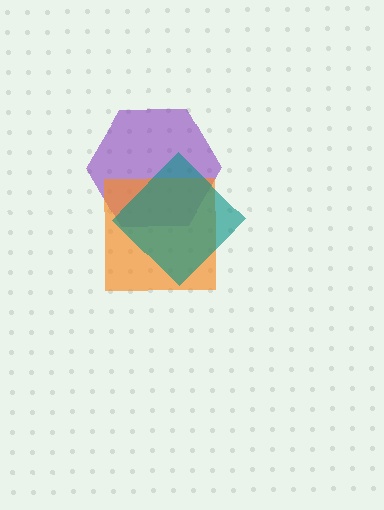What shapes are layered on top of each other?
The layered shapes are: a purple hexagon, an orange square, a teal diamond.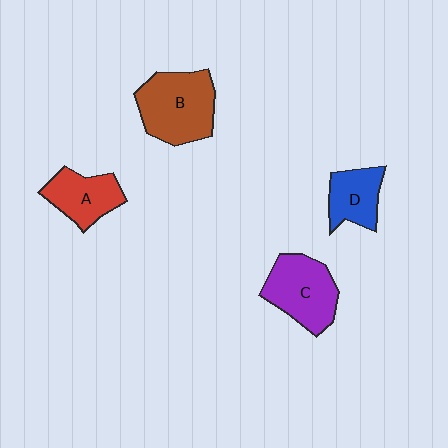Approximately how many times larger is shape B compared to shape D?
Approximately 1.7 times.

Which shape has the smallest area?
Shape D (blue).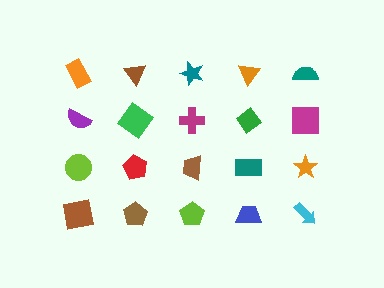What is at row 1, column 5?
A teal semicircle.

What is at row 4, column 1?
A brown square.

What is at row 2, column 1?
A purple semicircle.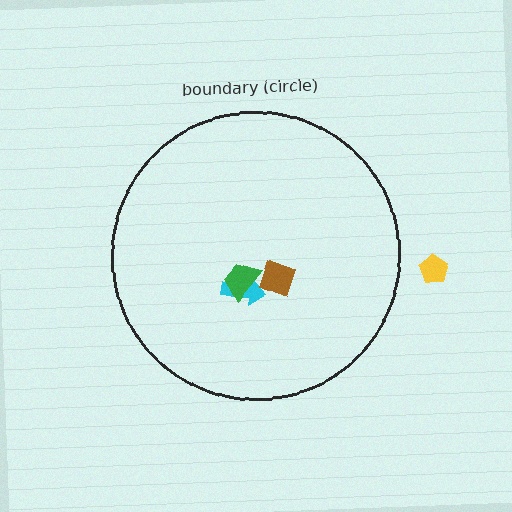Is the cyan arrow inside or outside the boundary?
Inside.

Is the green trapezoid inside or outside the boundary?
Inside.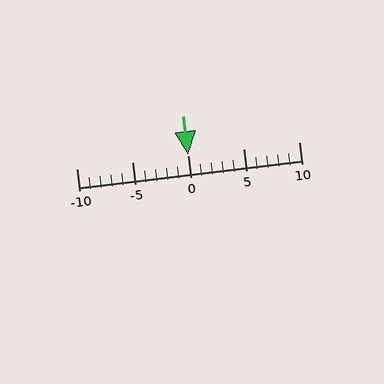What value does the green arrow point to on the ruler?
The green arrow points to approximately 0.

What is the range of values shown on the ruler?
The ruler shows values from -10 to 10.